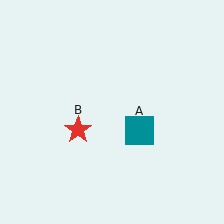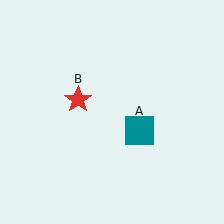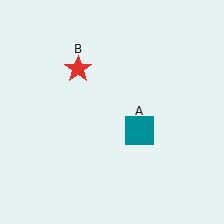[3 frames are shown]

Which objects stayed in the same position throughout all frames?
Teal square (object A) remained stationary.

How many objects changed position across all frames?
1 object changed position: red star (object B).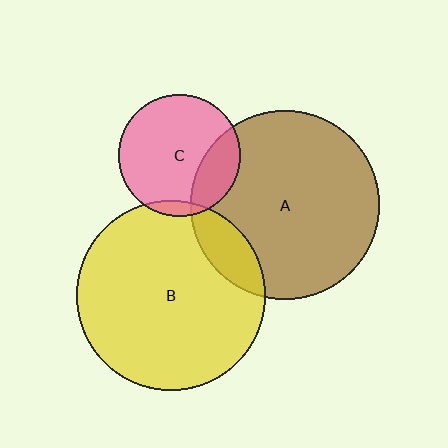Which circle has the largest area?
Circle B (yellow).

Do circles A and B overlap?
Yes.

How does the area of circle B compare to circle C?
Approximately 2.4 times.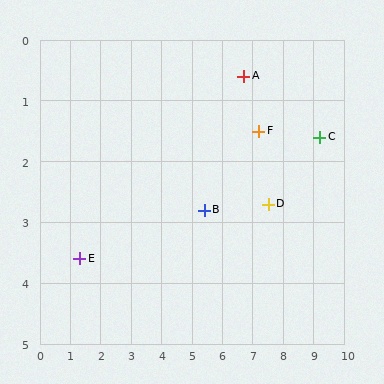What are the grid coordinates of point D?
Point D is at approximately (7.5, 2.7).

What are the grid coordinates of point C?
Point C is at approximately (9.2, 1.6).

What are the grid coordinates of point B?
Point B is at approximately (5.4, 2.8).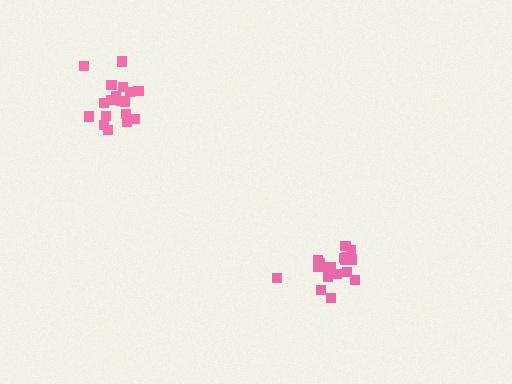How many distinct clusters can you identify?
There are 2 distinct clusters.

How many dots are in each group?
Group 1: 19 dots, Group 2: 18 dots (37 total).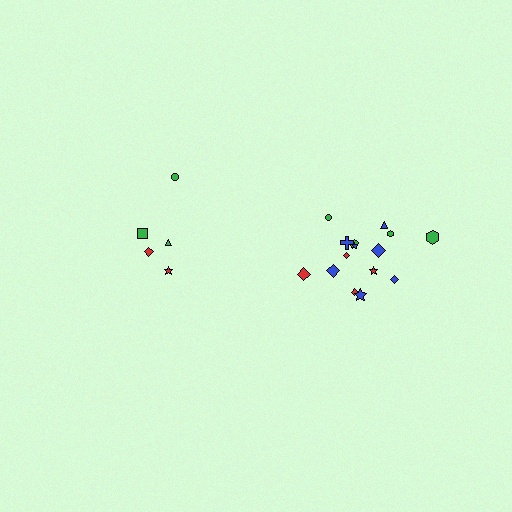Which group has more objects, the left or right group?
The right group.